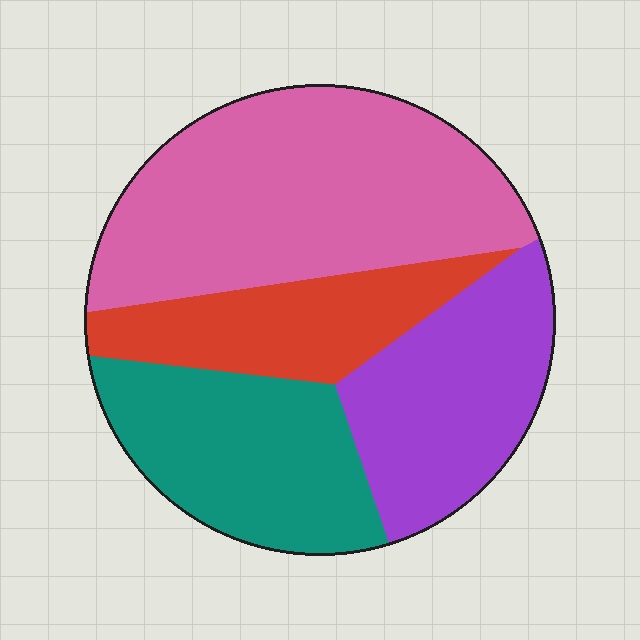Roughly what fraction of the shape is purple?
Purple takes up about one fifth (1/5) of the shape.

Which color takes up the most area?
Pink, at roughly 40%.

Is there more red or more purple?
Purple.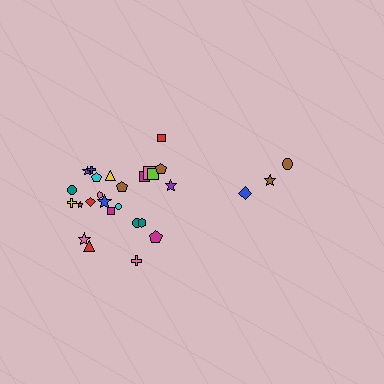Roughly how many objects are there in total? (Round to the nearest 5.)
Roughly 30 objects in total.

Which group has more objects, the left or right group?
The left group.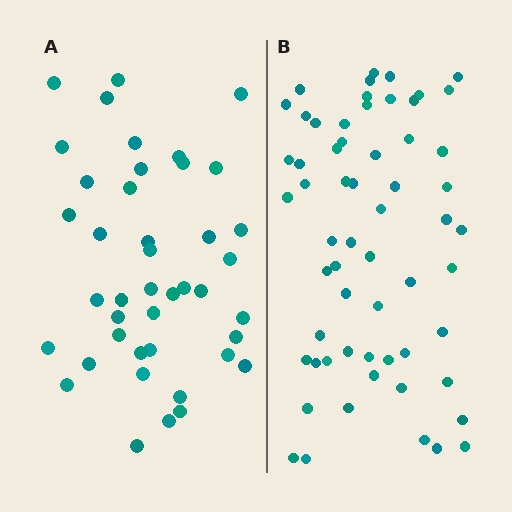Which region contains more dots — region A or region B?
Region B (the right region) has more dots.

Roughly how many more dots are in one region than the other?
Region B has approximately 20 more dots than region A.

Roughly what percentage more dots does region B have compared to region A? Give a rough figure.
About 45% more.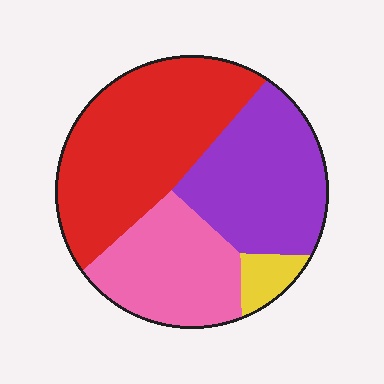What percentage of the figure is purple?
Purple takes up between a sixth and a third of the figure.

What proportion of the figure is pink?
Pink covers roughly 25% of the figure.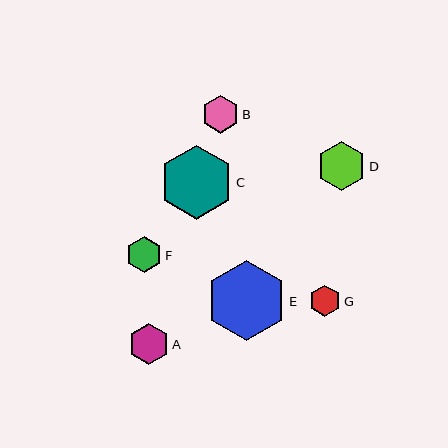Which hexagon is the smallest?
Hexagon G is the smallest with a size of approximately 32 pixels.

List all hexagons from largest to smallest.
From largest to smallest: E, C, D, A, B, F, G.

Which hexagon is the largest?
Hexagon E is the largest with a size of approximately 80 pixels.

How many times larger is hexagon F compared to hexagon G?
Hexagon F is approximately 1.1 times the size of hexagon G.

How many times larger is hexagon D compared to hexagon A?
Hexagon D is approximately 1.2 times the size of hexagon A.